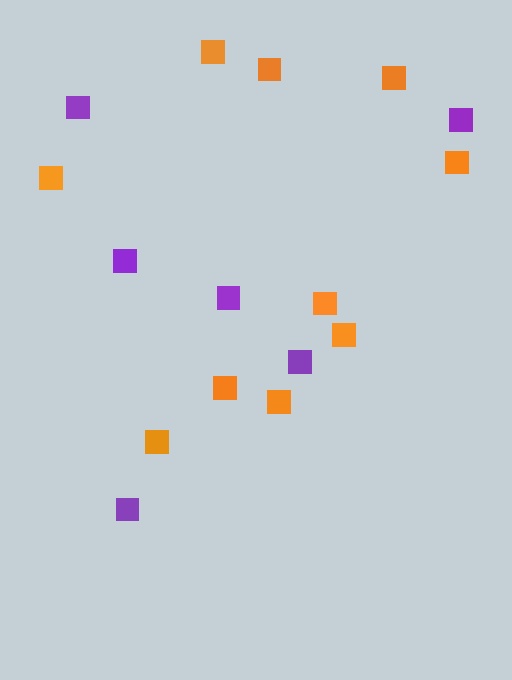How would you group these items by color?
There are 2 groups: one group of purple squares (6) and one group of orange squares (10).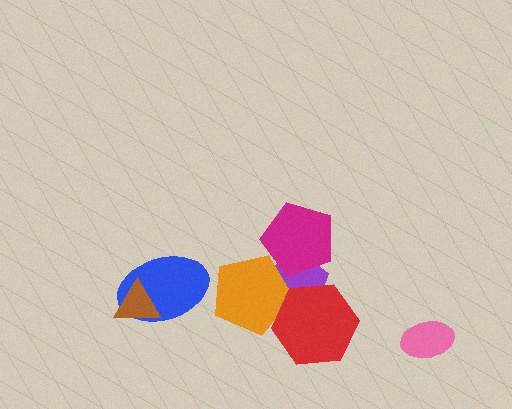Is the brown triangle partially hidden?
No, no other shape covers it.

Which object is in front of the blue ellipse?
The brown triangle is in front of the blue ellipse.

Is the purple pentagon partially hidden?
Yes, it is partially covered by another shape.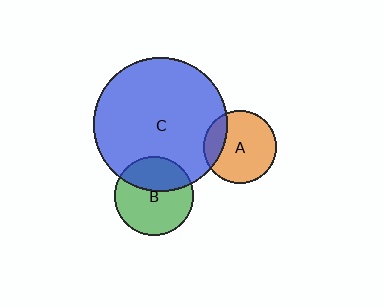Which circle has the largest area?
Circle C (blue).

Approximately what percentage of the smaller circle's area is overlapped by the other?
Approximately 35%.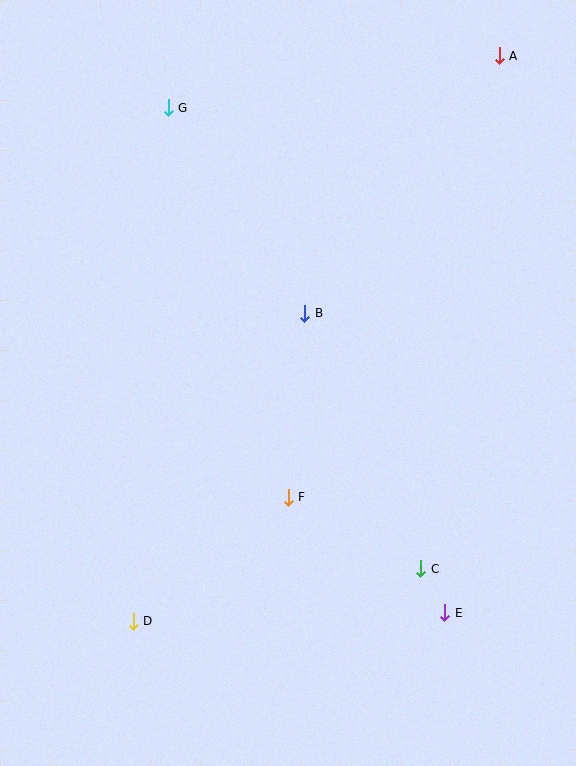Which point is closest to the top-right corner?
Point A is closest to the top-right corner.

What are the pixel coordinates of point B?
Point B is at (305, 313).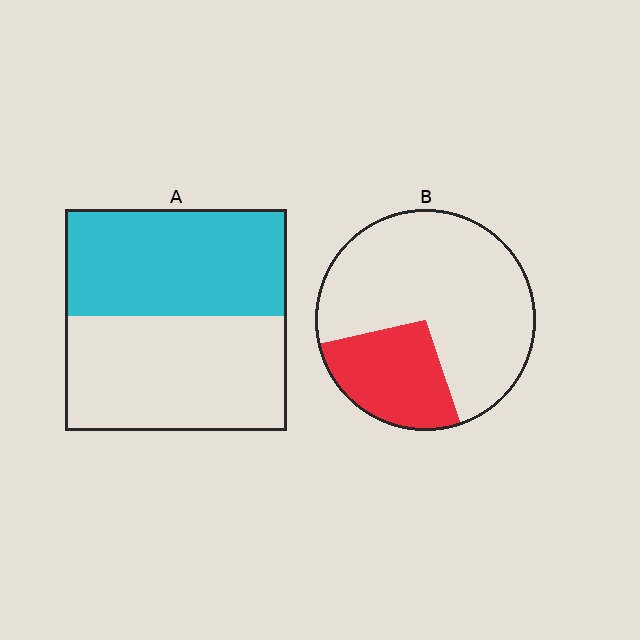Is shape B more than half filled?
No.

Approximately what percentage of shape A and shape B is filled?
A is approximately 50% and B is approximately 25%.